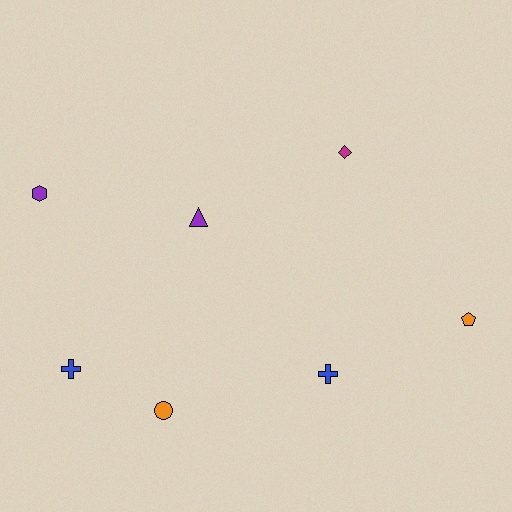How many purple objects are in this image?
There are 2 purple objects.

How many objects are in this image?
There are 7 objects.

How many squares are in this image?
There are no squares.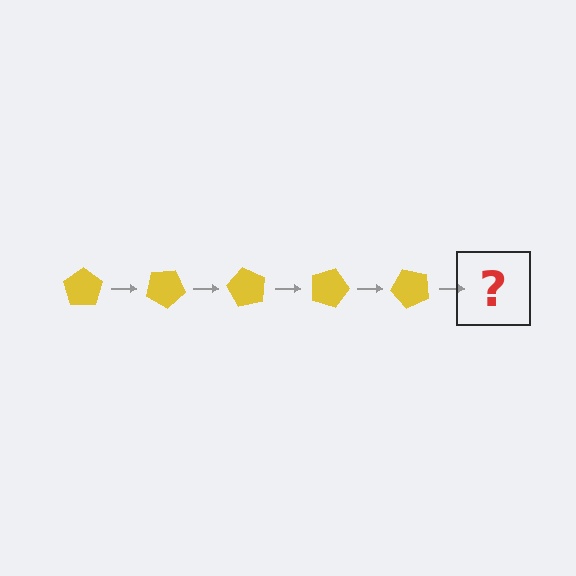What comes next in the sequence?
The next element should be a yellow pentagon rotated 150 degrees.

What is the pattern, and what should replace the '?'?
The pattern is that the pentagon rotates 30 degrees each step. The '?' should be a yellow pentagon rotated 150 degrees.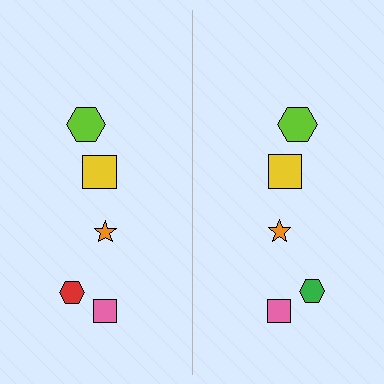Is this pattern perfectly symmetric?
No, the pattern is not perfectly symmetric. The green hexagon on the right side breaks the symmetry — its mirror counterpart is red.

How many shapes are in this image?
There are 10 shapes in this image.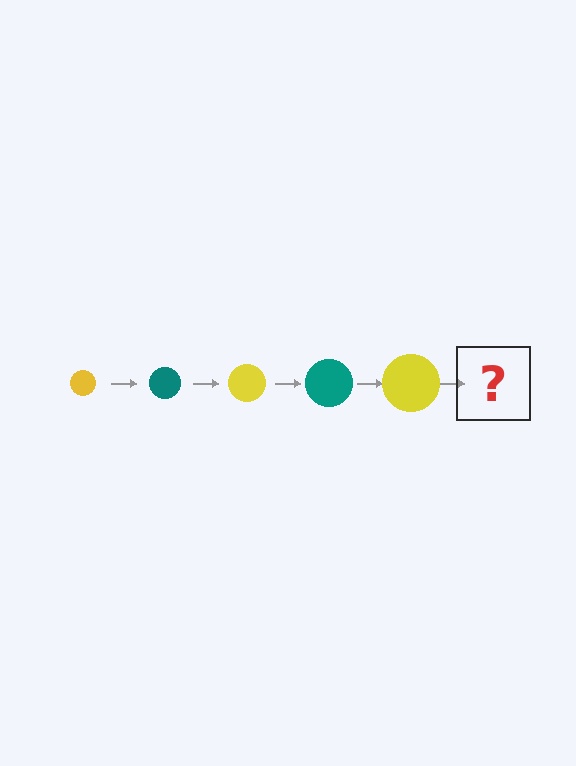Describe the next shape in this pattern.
It should be a teal circle, larger than the previous one.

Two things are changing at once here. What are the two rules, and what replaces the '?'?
The two rules are that the circle grows larger each step and the color cycles through yellow and teal. The '?' should be a teal circle, larger than the previous one.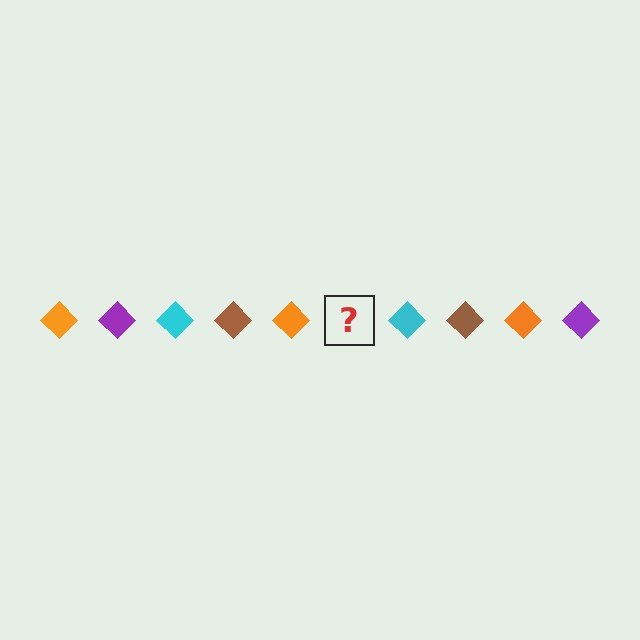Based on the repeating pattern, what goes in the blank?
The blank should be a purple diamond.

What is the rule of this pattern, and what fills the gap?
The rule is that the pattern cycles through orange, purple, cyan, brown diamonds. The gap should be filled with a purple diamond.